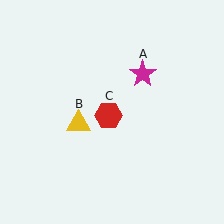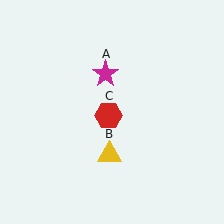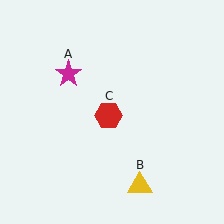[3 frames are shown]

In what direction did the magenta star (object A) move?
The magenta star (object A) moved left.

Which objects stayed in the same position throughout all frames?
Red hexagon (object C) remained stationary.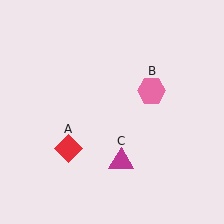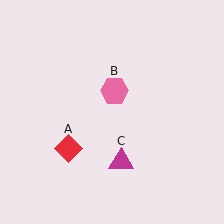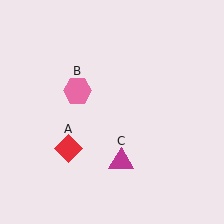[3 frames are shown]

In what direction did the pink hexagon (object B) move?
The pink hexagon (object B) moved left.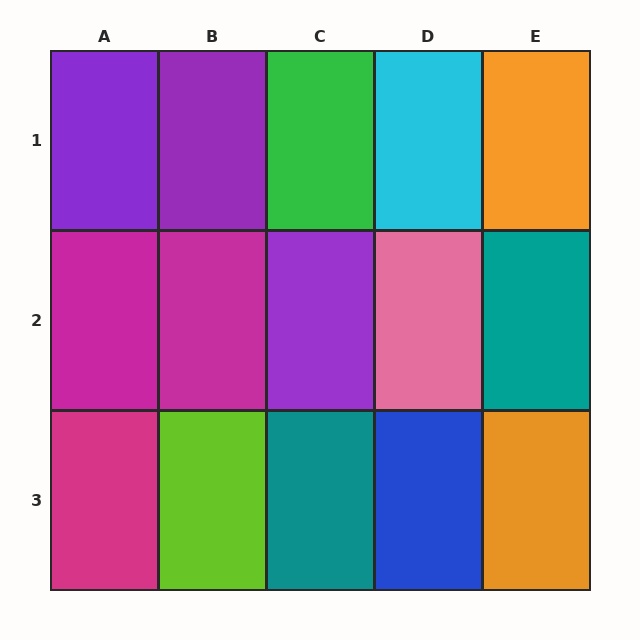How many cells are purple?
3 cells are purple.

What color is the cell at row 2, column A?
Magenta.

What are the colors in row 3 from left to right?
Magenta, lime, teal, blue, orange.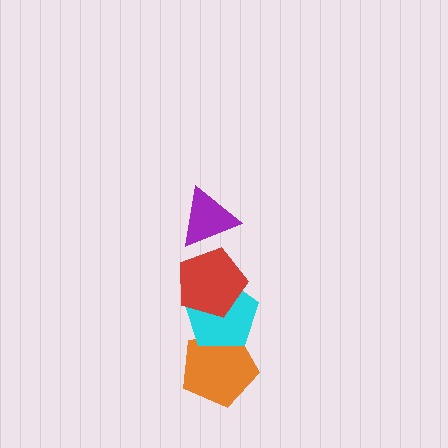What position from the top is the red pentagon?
The red pentagon is 2nd from the top.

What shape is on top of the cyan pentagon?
The red pentagon is on top of the cyan pentagon.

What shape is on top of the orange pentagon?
The cyan pentagon is on top of the orange pentagon.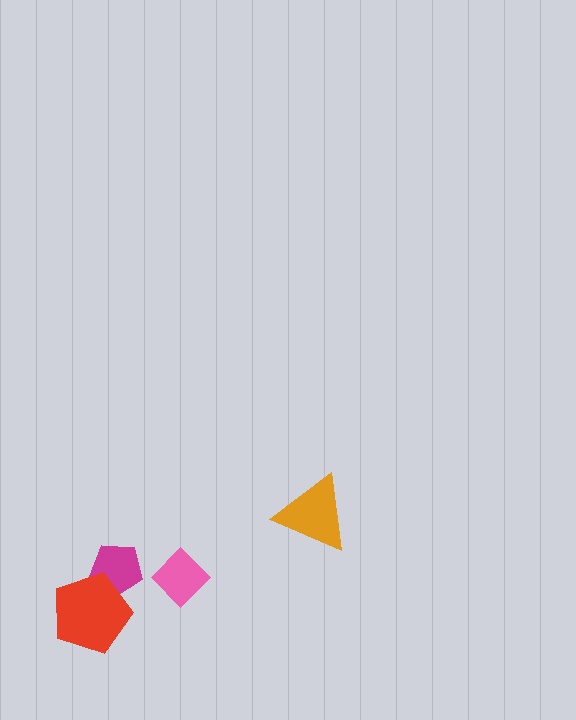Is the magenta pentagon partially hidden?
Yes, it is partially covered by another shape.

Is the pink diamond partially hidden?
No, no other shape covers it.